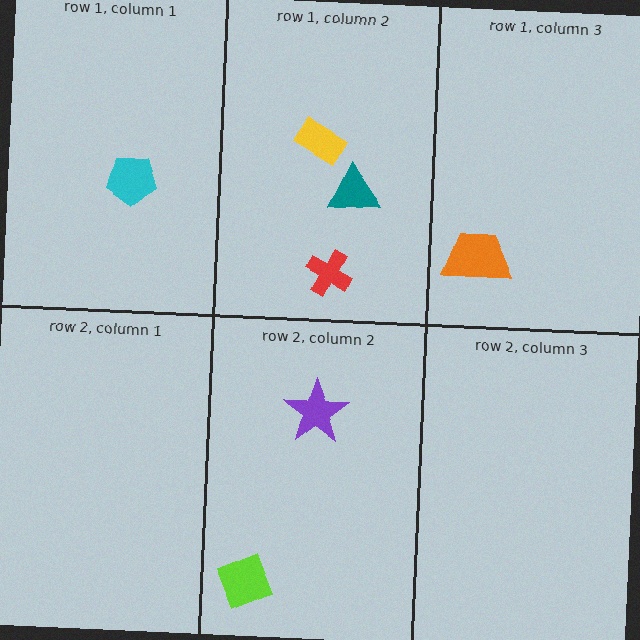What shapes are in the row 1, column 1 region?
The cyan pentagon.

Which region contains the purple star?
The row 2, column 2 region.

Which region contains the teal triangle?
The row 1, column 2 region.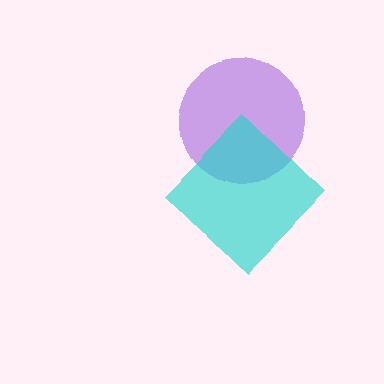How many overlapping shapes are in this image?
There are 2 overlapping shapes in the image.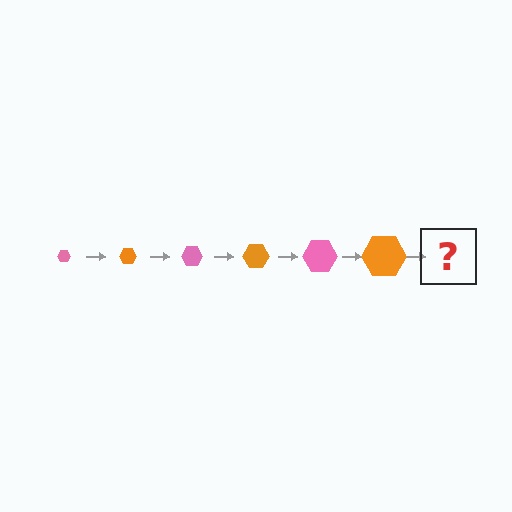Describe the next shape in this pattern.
It should be a pink hexagon, larger than the previous one.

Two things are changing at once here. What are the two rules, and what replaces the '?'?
The two rules are that the hexagon grows larger each step and the color cycles through pink and orange. The '?' should be a pink hexagon, larger than the previous one.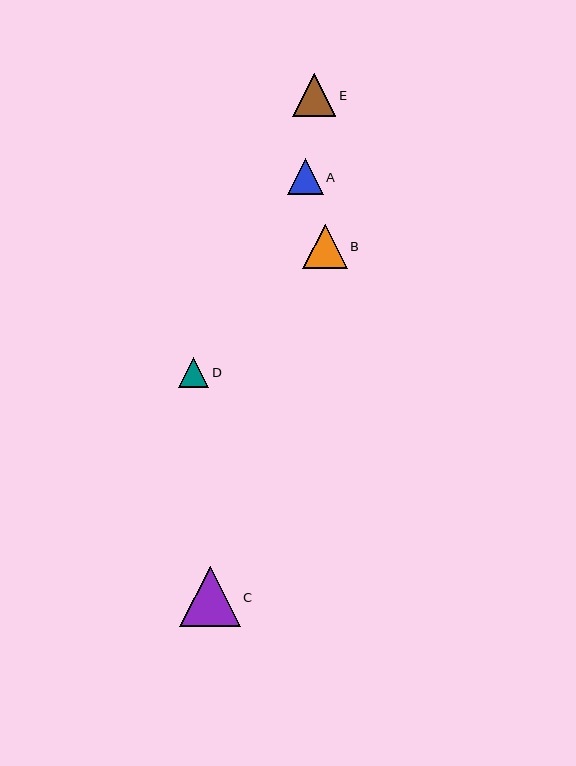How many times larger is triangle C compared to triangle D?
Triangle C is approximately 2.0 times the size of triangle D.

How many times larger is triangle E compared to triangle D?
Triangle E is approximately 1.4 times the size of triangle D.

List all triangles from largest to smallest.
From largest to smallest: C, B, E, A, D.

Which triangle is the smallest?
Triangle D is the smallest with a size of approximately 30 pixels.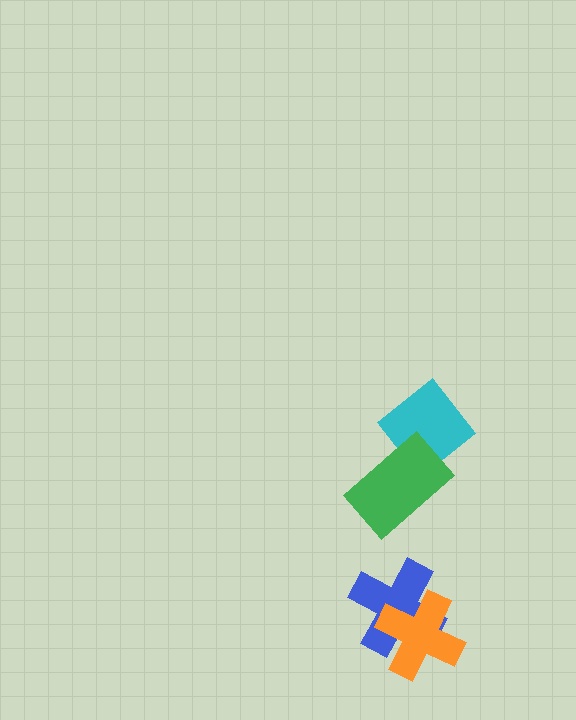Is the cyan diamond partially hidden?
Yes, it is partially covered by another shape.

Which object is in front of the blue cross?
The orange cross is in front of the blue cross.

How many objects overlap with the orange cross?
1 object overlaps with the orange cross.